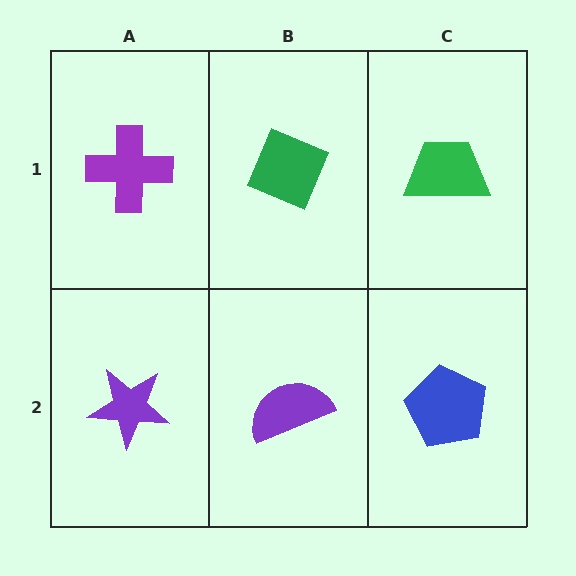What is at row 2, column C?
A blue pentagon.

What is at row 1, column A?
A purple cross.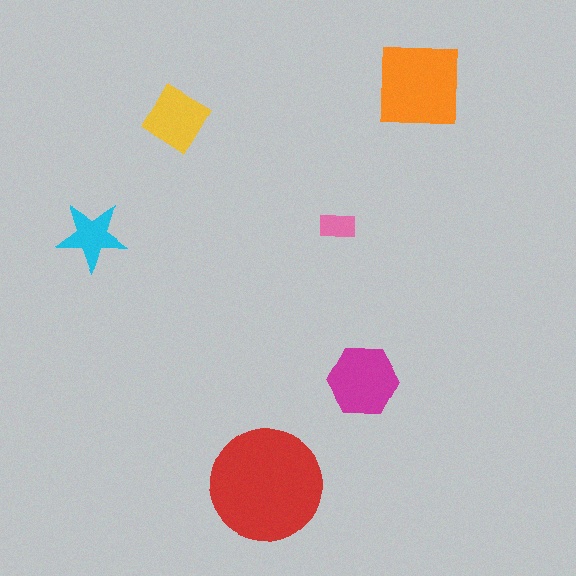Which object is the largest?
The red circle.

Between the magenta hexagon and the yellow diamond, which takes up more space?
The magenta hexagon.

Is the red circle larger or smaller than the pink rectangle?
Larger.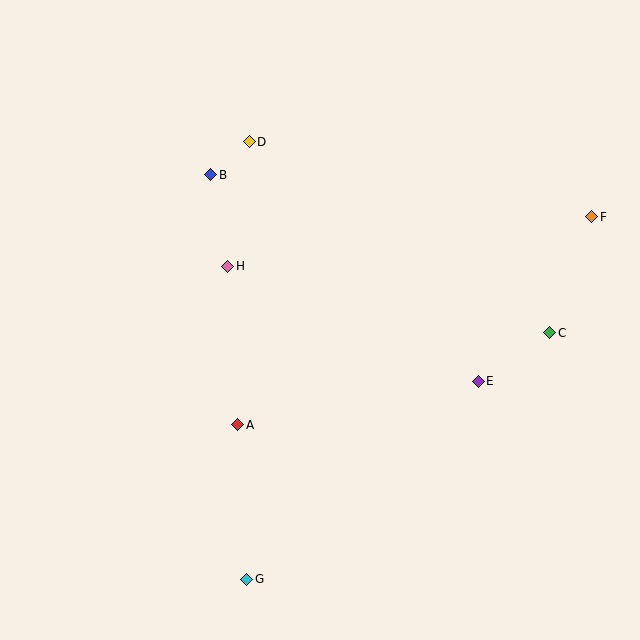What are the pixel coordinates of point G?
Point G is at (247, 579).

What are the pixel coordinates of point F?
Point F is at (592, 217).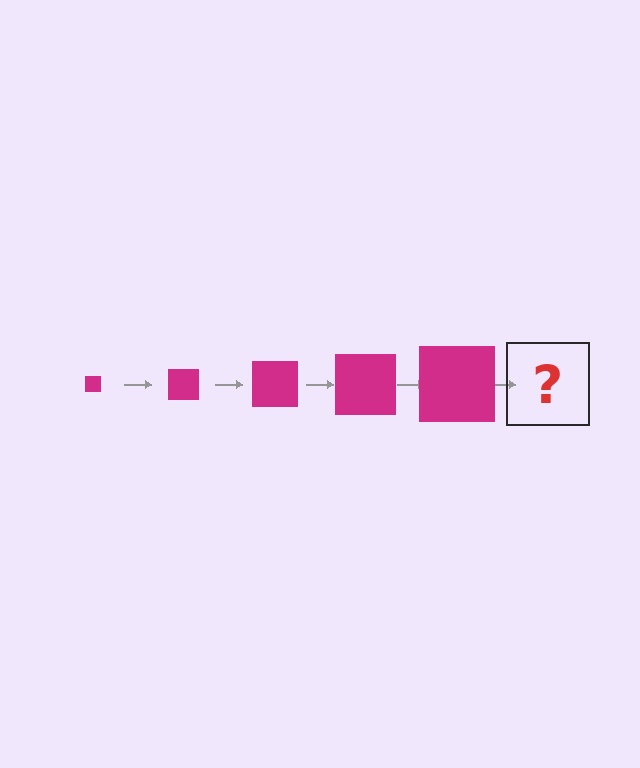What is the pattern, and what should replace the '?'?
The pattern is that the square gets progressively larger each step. The '?' should be a magenta square, larger than the previous one.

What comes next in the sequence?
The next element should be a magenta square, larger than the previous one.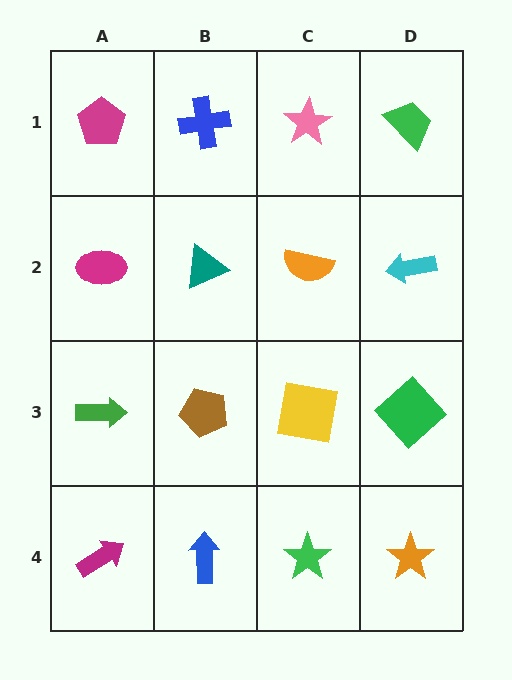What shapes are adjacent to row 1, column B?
A teal triangle (row 2, column B), a magenta pentagon (row 1, column A), a pink star (row 1, column C).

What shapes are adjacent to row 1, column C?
An orange semicircle (row 2, column C), a blue cross (row 1, column B), a green trapezoid (row 1, column D).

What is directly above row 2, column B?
A blue cross.